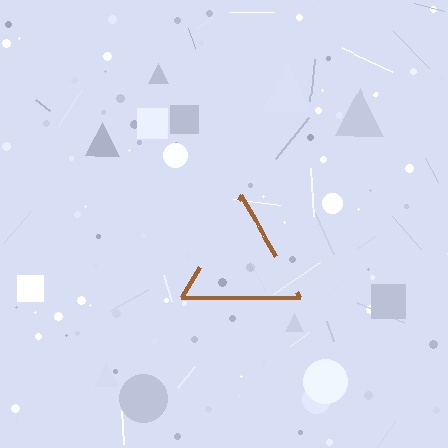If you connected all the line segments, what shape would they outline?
They would outline a triangle.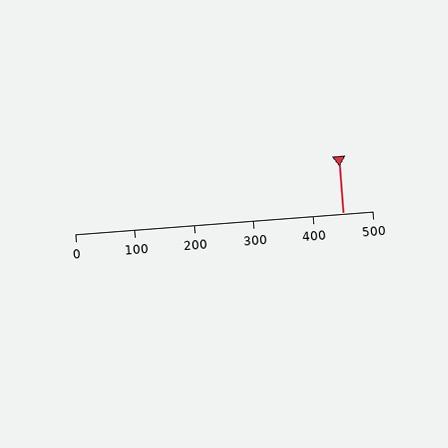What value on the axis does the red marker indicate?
The marker indicates approximately 450.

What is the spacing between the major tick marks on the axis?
The major ticks are spaced 100 apart.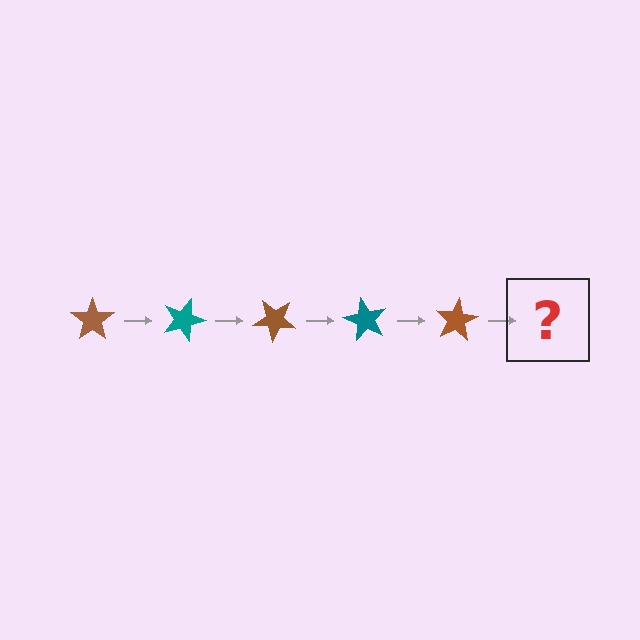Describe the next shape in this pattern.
It should be a teal star, rotated 100 degrees from the start.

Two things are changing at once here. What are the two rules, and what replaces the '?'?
The two rules are that it rotates 20 degrees each step and the color cycles through brown and teal. The '?' should be a teal star, rotated 100 degrees from the start.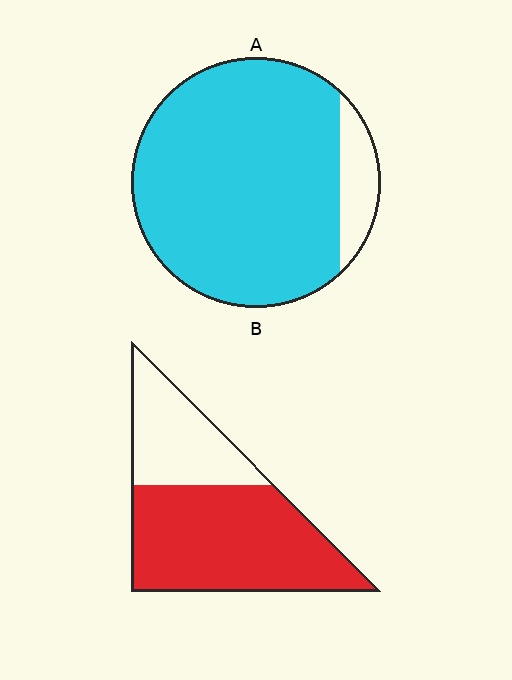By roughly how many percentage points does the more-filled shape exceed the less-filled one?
By roughly 20 percentage points (A over B).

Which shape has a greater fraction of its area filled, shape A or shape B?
Shape A.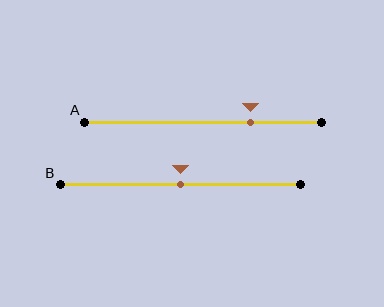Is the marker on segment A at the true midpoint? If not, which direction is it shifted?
No, the marker on segment A is shifted to the right by about 20% of the segment length.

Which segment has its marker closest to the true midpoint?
Segment B has its marker closest to the true midpoint.